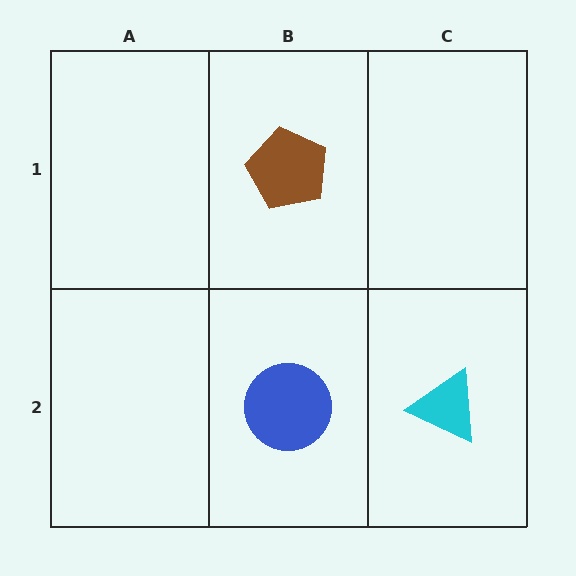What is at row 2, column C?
A cyan triangle.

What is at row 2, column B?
A blue circle.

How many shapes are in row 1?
1 shape.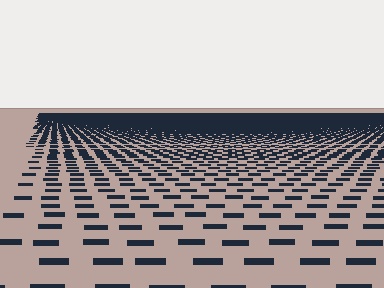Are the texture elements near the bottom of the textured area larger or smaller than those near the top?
Larger. Near the bottom, elements are closer to the viewer and appear at a bigger on-screen size.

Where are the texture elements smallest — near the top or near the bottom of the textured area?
Near the top.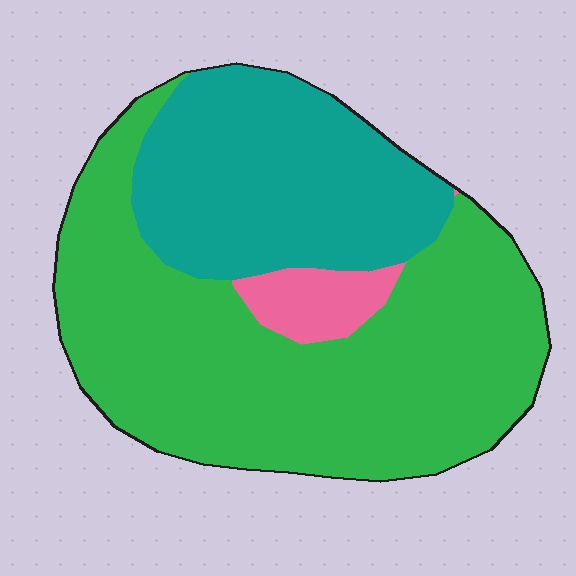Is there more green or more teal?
Green.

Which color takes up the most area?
Green, at roughly 60%.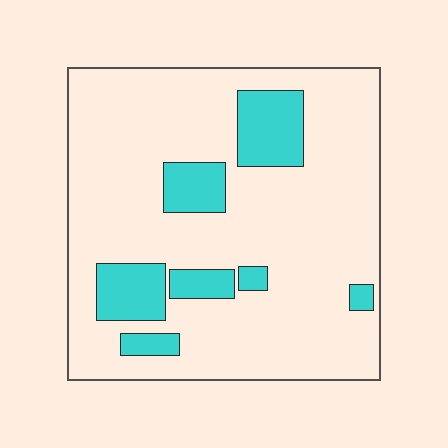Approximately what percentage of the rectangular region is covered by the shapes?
Approximately 15%.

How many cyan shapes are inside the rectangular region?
7.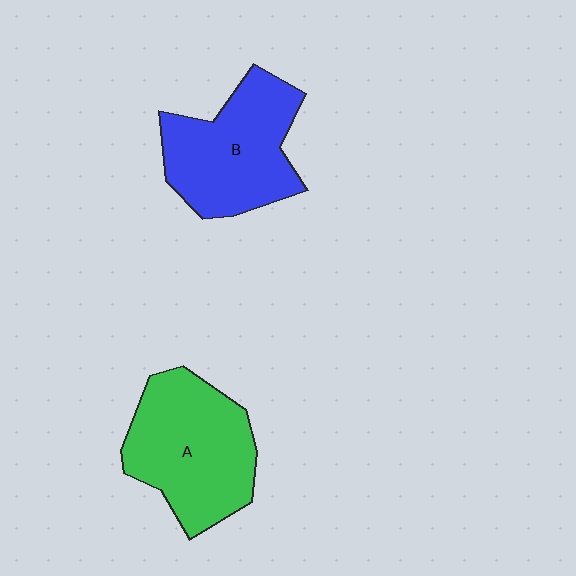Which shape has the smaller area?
Shape B (blue).